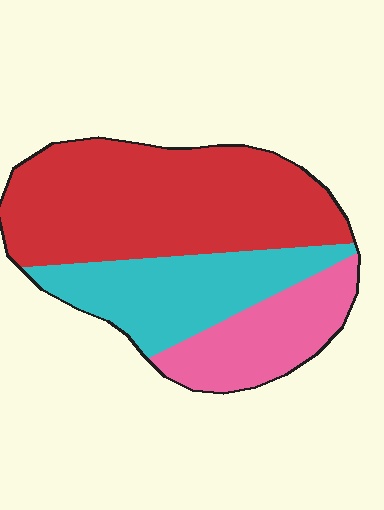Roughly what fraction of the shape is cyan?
Cyan covers around 25% of the shape.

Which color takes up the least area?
Pink, at roughly 20%.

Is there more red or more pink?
Red.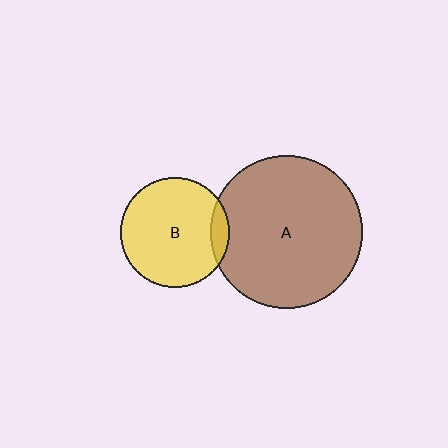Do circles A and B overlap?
Yes.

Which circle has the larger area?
Circle A (brown).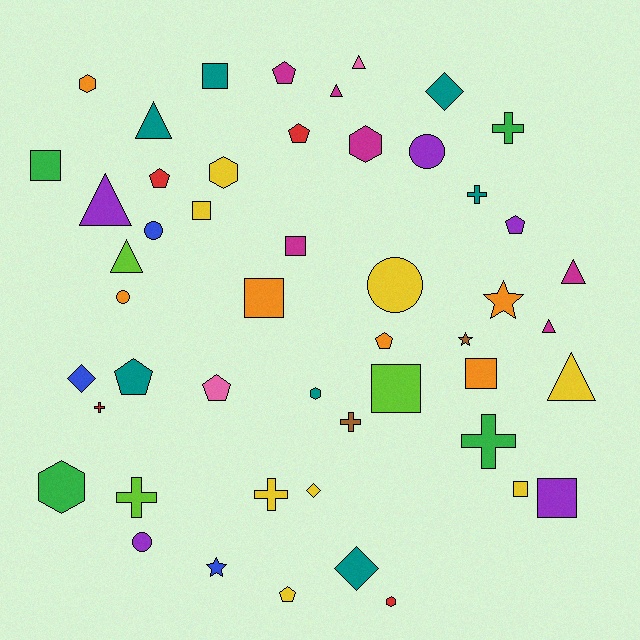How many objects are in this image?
There are 50 objects.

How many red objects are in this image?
There are 4 red objects.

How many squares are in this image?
There are 9 squares.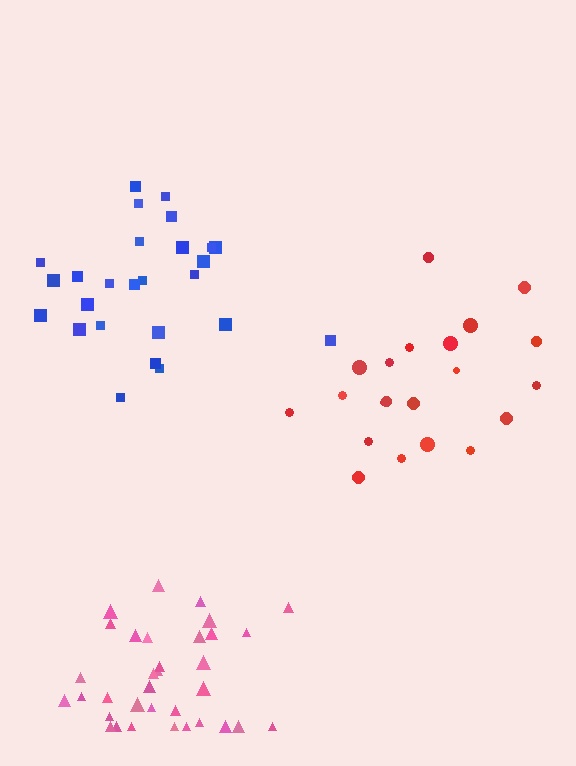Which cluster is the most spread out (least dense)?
Red.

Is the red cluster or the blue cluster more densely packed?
Blue.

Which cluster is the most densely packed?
Pink.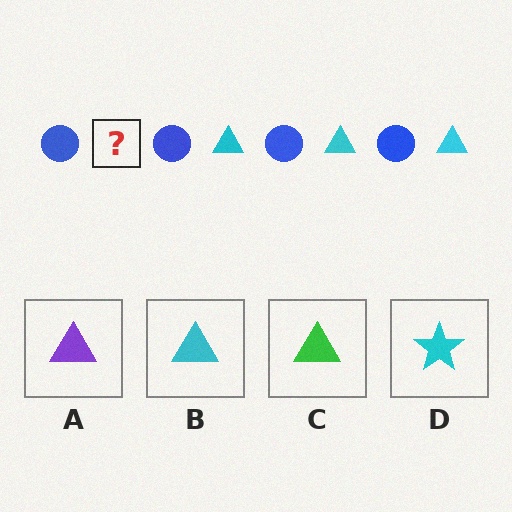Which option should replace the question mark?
Option B.